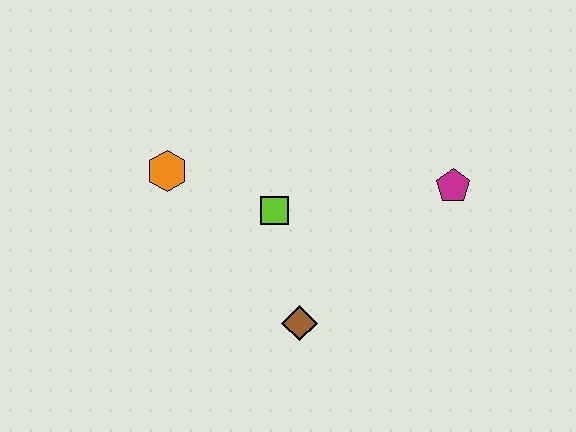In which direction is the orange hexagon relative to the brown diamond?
The orange hexagon is above the brown diamond.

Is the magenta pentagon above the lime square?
Yes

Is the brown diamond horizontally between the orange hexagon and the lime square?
No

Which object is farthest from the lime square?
The magenta pentagon is farthest from the lime square.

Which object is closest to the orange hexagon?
The lime square is closest to the orange hexagon.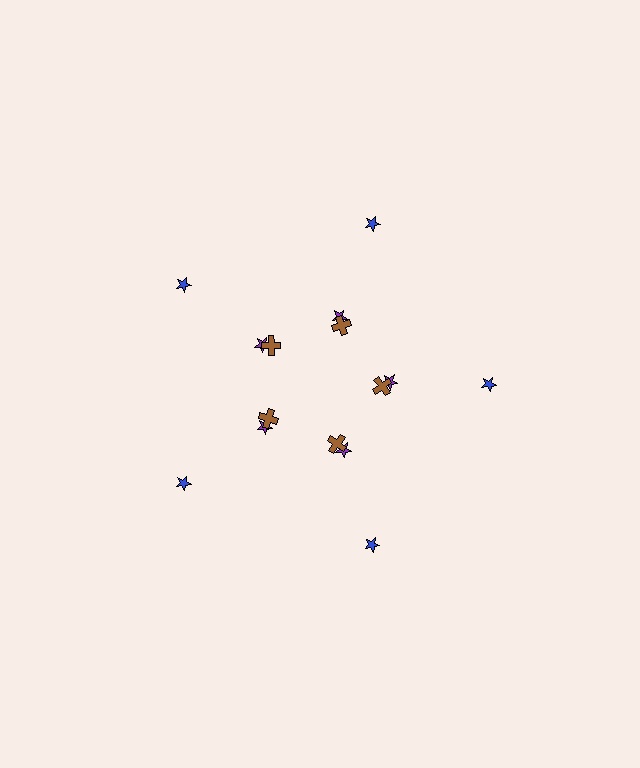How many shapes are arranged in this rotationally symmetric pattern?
There are 15 shapes, arranged in 5 groups of 3.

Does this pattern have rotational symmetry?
Yes, this pattern has 5-fold rotational symmetry. It looks the same after rotating 72 degrees around the center.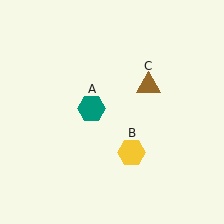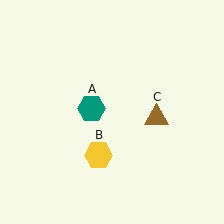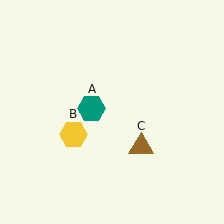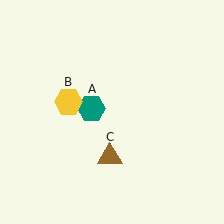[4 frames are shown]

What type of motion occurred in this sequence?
The yellow hexagon (object B), brown triangle (object C) rotated clockwise around the center of the scene.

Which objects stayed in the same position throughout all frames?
Teal hexagon (object A) remained stationary.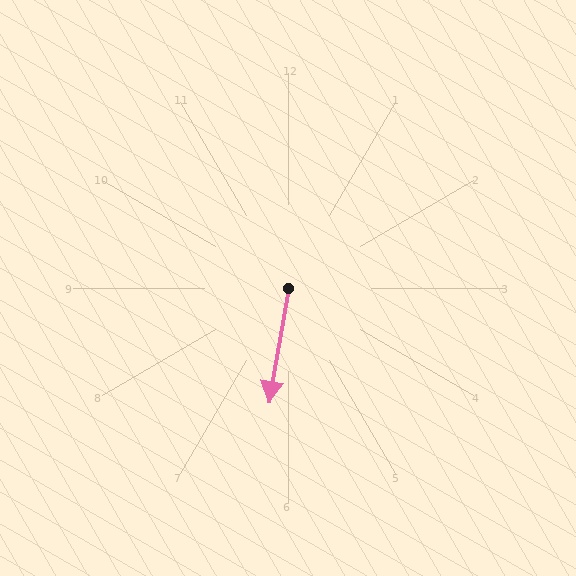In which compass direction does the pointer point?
South.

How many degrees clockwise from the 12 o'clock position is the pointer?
Approximately 190 degrees.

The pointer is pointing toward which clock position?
Roughly 6 o'clock.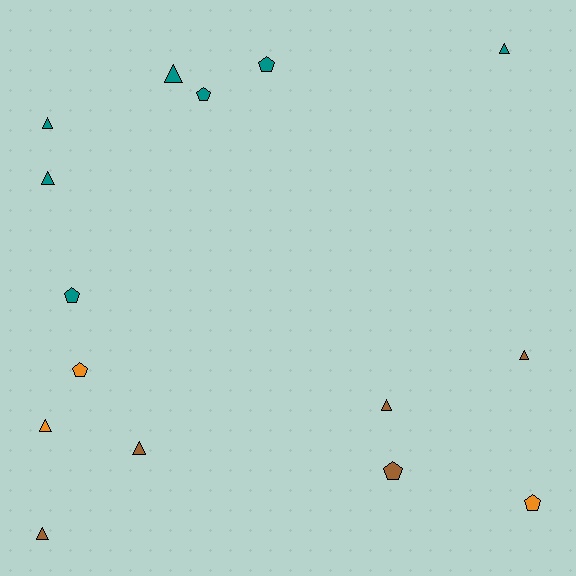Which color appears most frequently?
Teal, with 7 objects.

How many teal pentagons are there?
There are 3 teal pentagons.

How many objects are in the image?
There are 15 objects.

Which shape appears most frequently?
Triangle, with 9 objects.